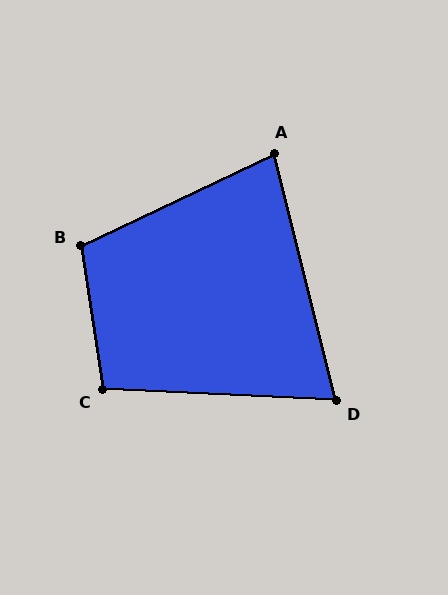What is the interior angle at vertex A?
Approximately 79 degrees (acute).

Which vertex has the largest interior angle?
B, at approximately 107 degrees.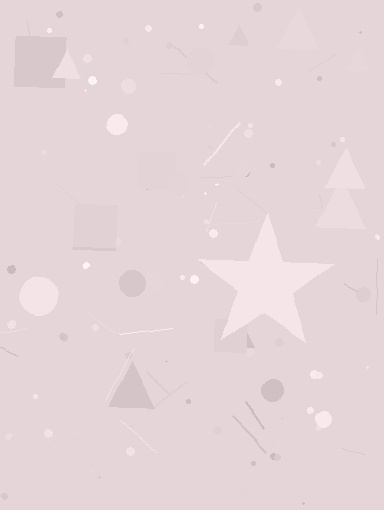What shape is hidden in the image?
A star is hidden in the image.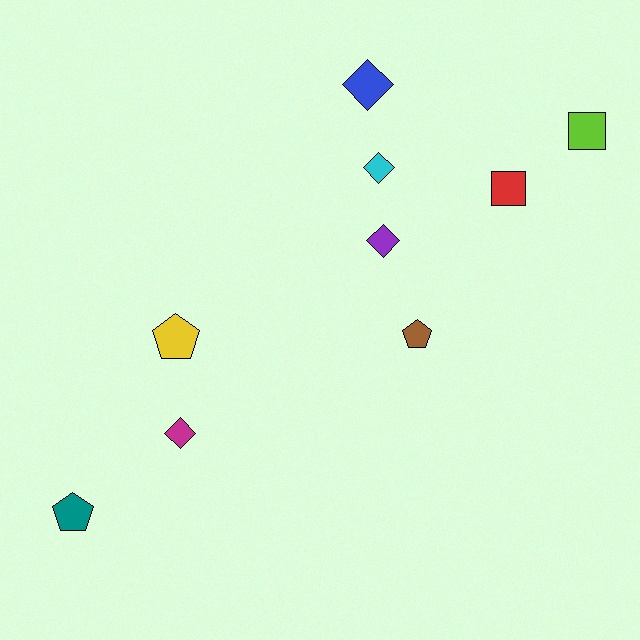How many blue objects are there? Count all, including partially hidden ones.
There is 1 blue object.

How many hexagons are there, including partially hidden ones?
There are no hexagons.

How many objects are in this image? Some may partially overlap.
There are 9 objects.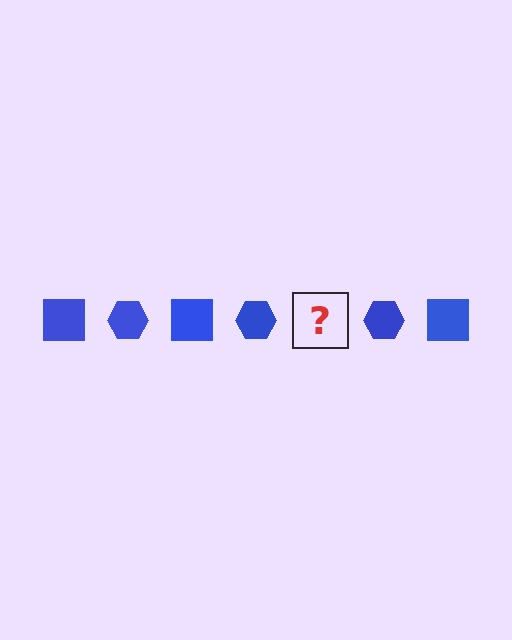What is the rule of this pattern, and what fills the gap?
The rule is that the pattern cycles through square, hexagon shapes in blue. The gap should be filled with a blue square.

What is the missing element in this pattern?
The missing element is a blue square.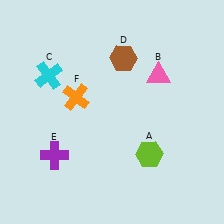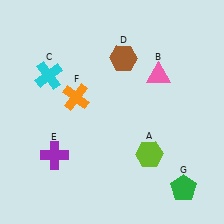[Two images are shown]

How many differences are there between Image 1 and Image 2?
There is 1 difference between the two images.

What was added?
A green pentagon (G) was added in Image 2.